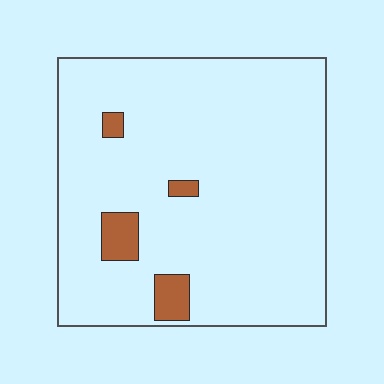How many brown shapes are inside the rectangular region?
4.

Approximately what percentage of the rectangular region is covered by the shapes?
Approximately 5%.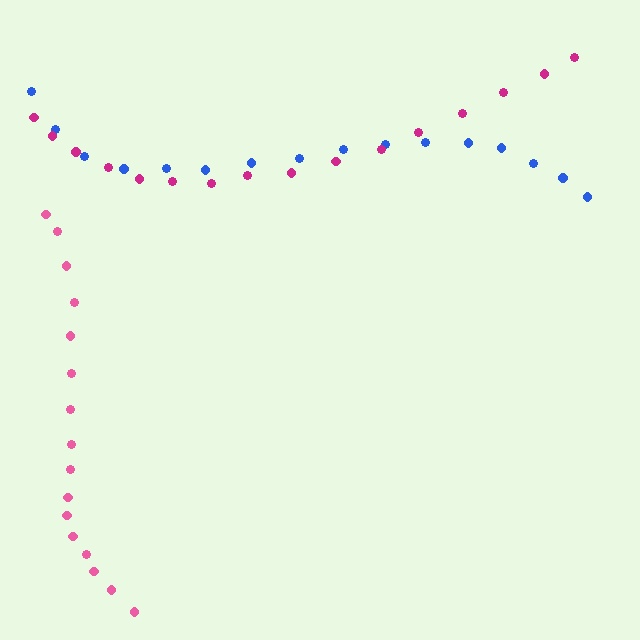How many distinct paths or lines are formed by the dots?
There are 3 distinct paths.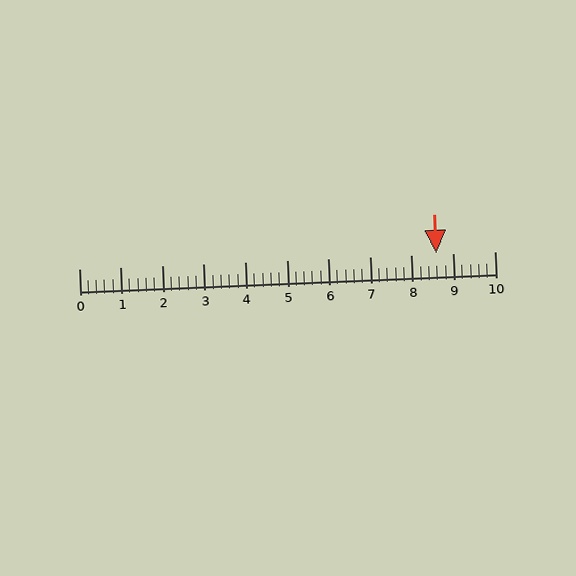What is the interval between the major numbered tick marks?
The major tick marks are spaced 1 units apart.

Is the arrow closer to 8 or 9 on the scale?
The arrow is closer to 9.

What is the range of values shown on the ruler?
The ruler shows values from 0 to 10.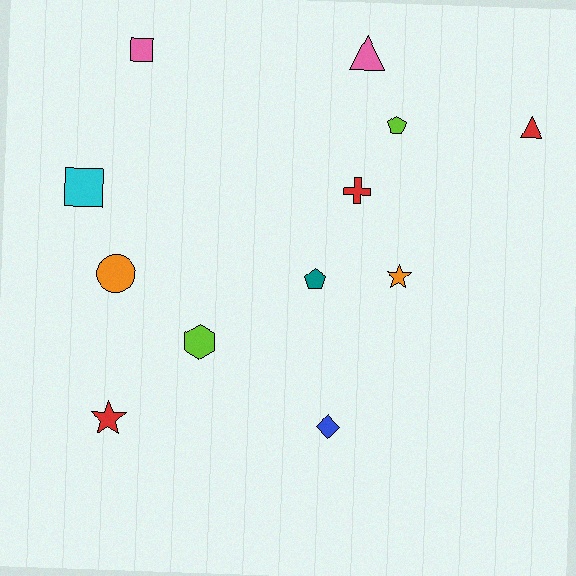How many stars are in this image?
There are 2 stars.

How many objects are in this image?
There are 12 objects.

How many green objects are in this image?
There are no green objects.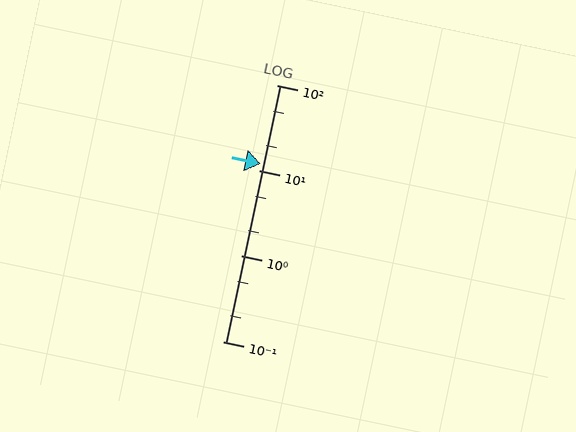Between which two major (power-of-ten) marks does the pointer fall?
The pointer is between 10 and 100.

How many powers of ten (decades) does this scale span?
The scale spans 3 decades, from 0.1 to 100.